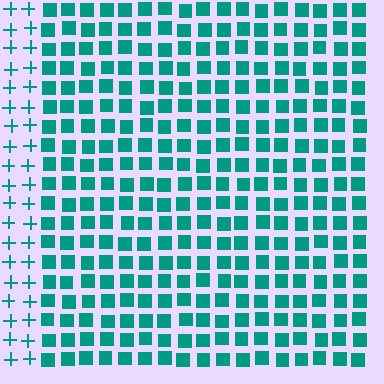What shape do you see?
I see a rectangle.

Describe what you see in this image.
The image is filled with small teal elements arranged in a uniform grid. A rectangle-shaped region contains squares, while the surrounding area contains plus signs. The boundary is defined purely by the change in element shape.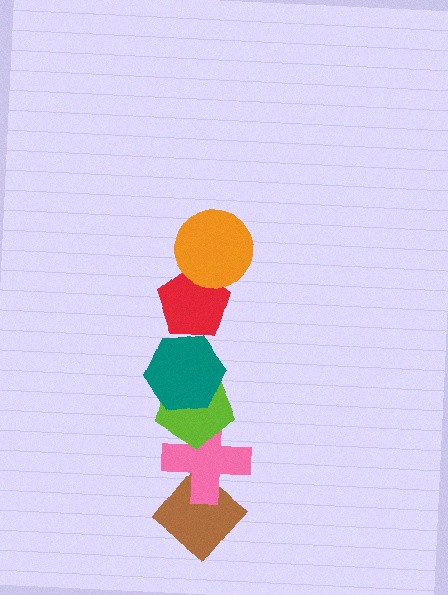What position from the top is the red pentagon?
The red pentagon is 2nd from the top.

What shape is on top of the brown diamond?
The pink cross is on top of the brown diamond.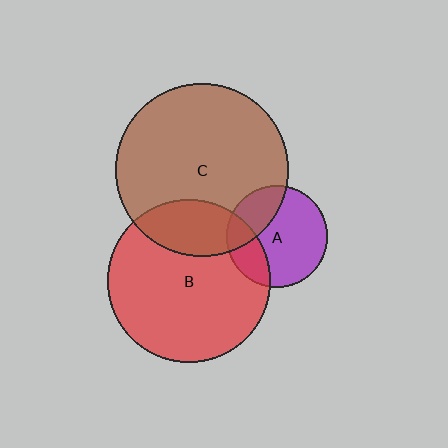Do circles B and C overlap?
Yes.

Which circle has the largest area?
Circle C (brown).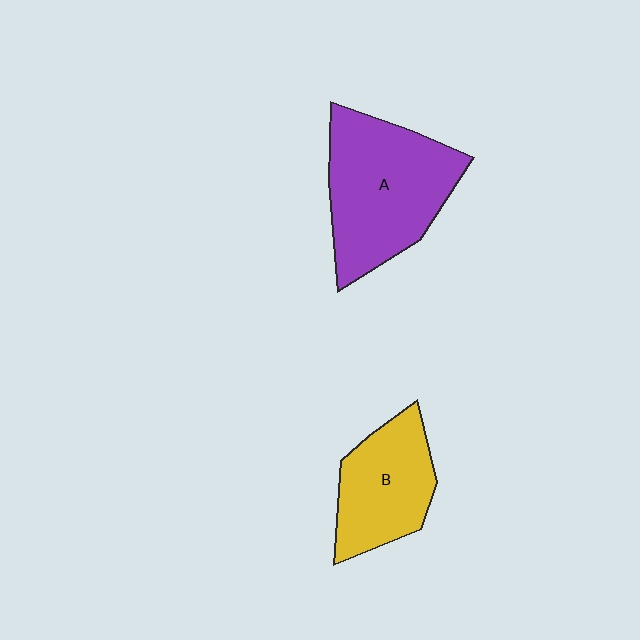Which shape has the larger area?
Shape A (purple).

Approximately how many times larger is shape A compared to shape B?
Approximately 1.5 times.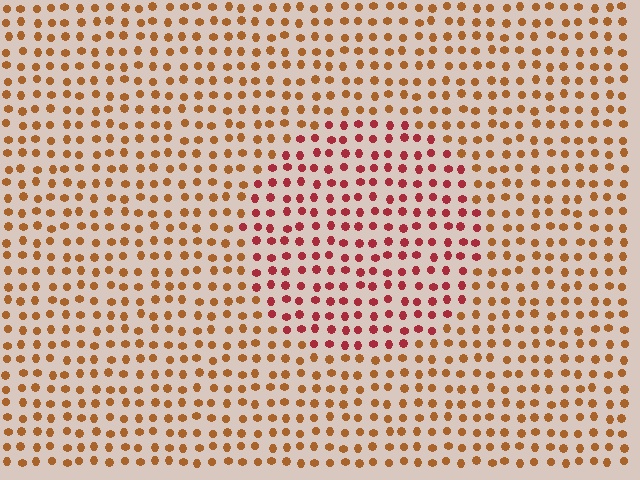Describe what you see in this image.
The image is filled with small brown elements in a uniform arrangement. A circle-shaped region is visible where the elements are tinted to a slightly different hue, forming a subtle color boundary.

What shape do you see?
I see a circle.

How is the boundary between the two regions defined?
The boundary is defined purely by a slight shift in hue (about 35 degrees). Spacing, size, and orientation are identical on both sides.